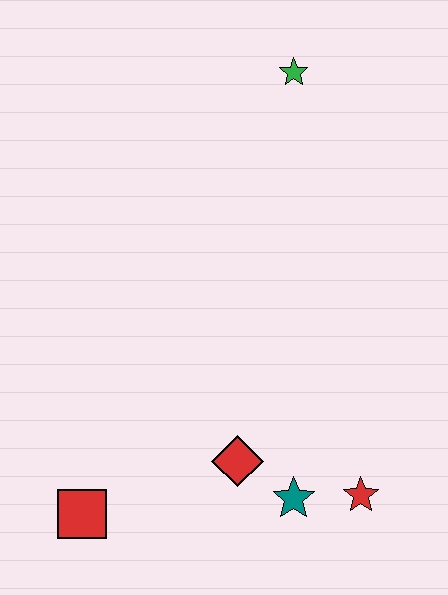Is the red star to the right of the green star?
Yes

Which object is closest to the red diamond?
The teal star is closest to the red diamond.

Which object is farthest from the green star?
The red square is farthest from the green star.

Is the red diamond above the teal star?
Yes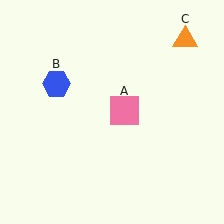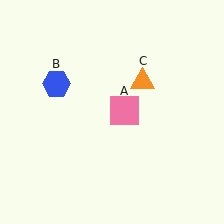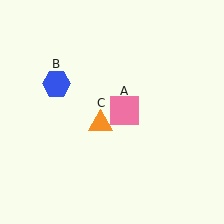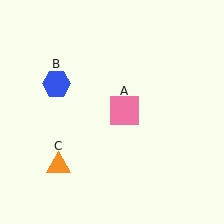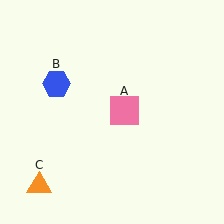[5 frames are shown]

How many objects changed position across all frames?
1 object changed position: orange triangle (object C).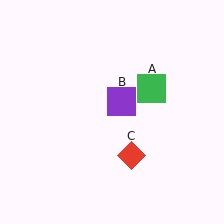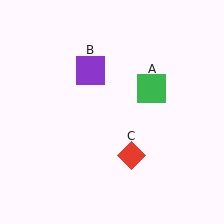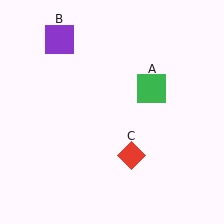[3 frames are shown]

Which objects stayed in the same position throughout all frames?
Green square (object A) and red diamond (object C) remained stationary.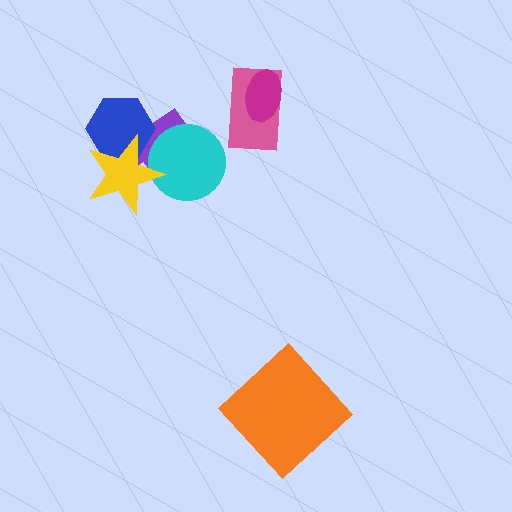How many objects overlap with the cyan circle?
2 objects overlap with the cyan circle.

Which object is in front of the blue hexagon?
The yellow star is in front of the blue hexagon.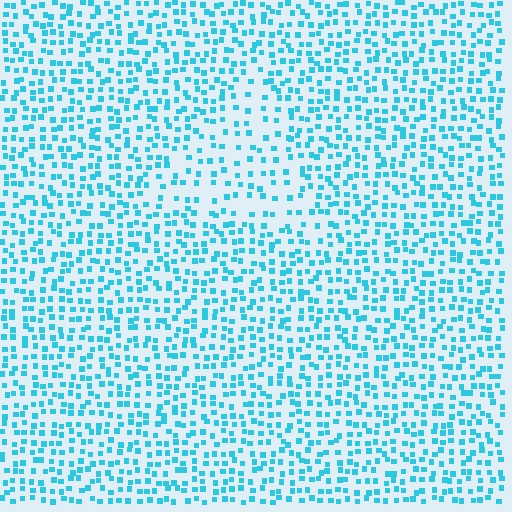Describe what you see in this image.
The image contains small cyan elements arranged at two different densities. A triangle-shaped region is visible where the elements are less densely packed than the surrounding area.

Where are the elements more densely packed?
The elements are more densely packed outside the triangle boundary.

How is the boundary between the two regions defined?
The boundary is defined by a change in element density (approximately 1.8x ratio). All elements are the same color, size, and shape.